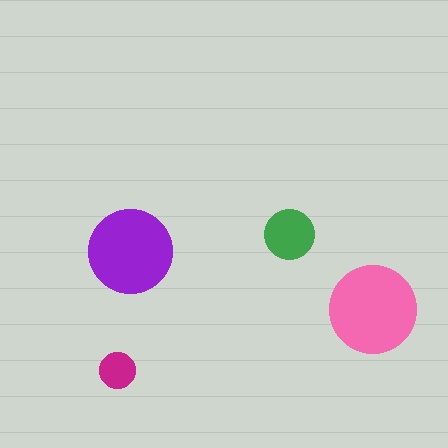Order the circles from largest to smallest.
the pink one, the purple one, the green one, the magenta one.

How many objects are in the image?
There are 4 objects in the image.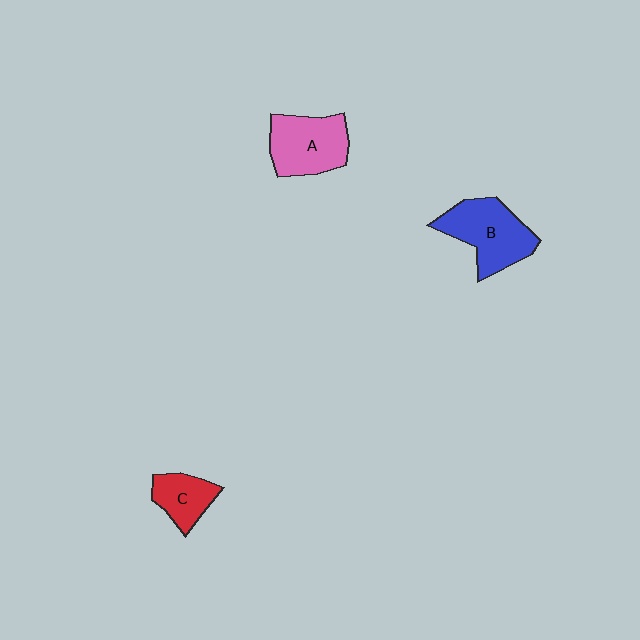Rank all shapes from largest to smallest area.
From largest to smallest: B (blue), A (pink), C (red).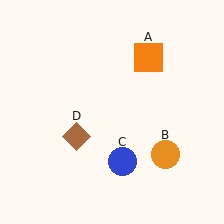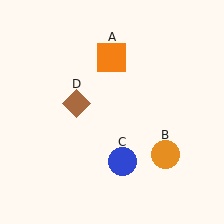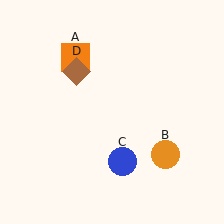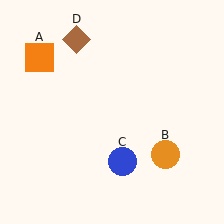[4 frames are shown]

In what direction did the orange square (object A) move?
The orange square (object A) moved left.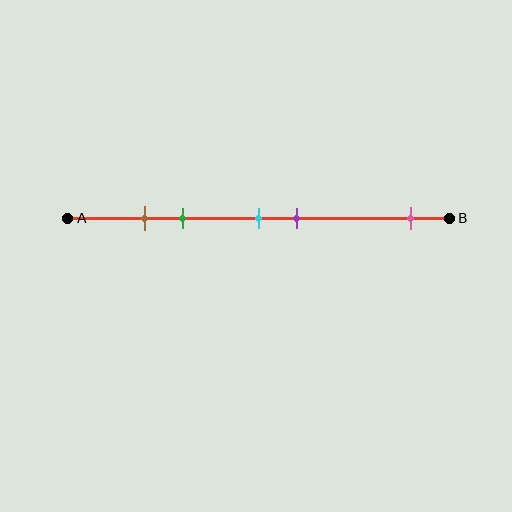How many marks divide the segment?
There are 5 marks dividing the segment.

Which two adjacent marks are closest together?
The brown and green marks are the closest adjacent pair.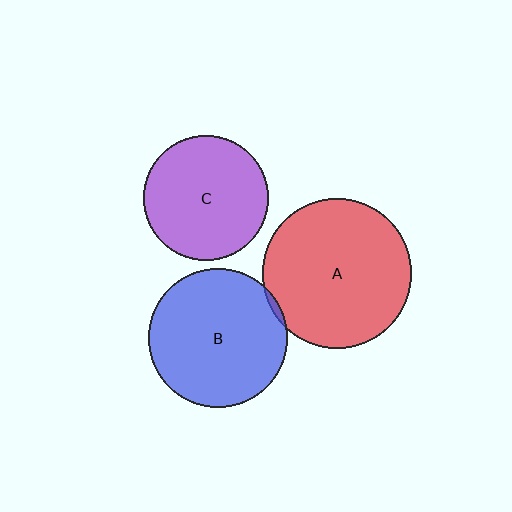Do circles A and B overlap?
Yes.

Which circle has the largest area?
Circle A (red).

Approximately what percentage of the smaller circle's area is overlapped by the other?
Approximately 5%.